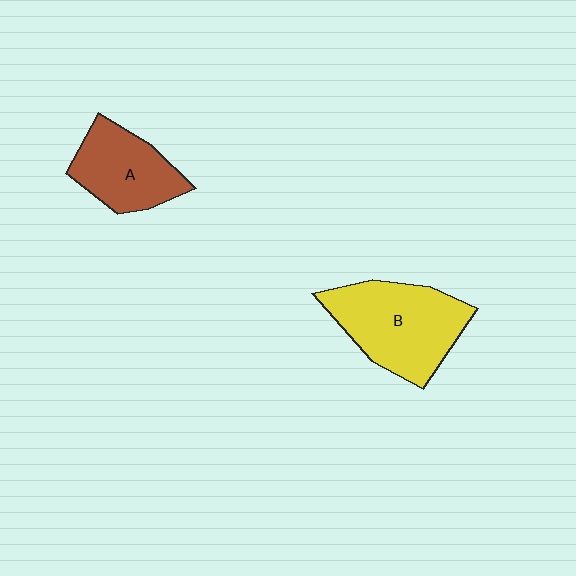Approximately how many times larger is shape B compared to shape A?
Approximately 1.4 times.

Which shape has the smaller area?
Shape A (brown).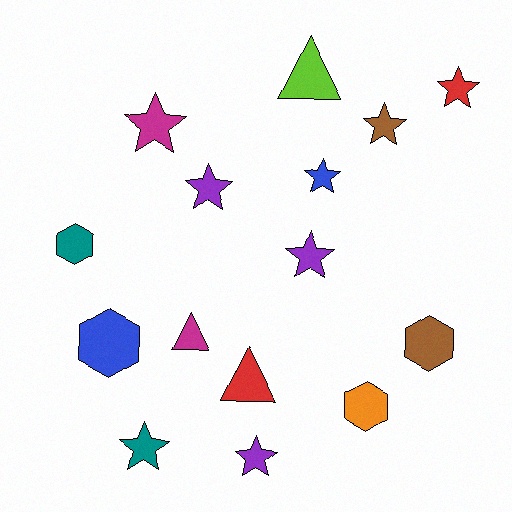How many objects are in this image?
There are 15 objects.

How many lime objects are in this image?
There is 1 lime object.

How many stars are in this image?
There are 8 stars.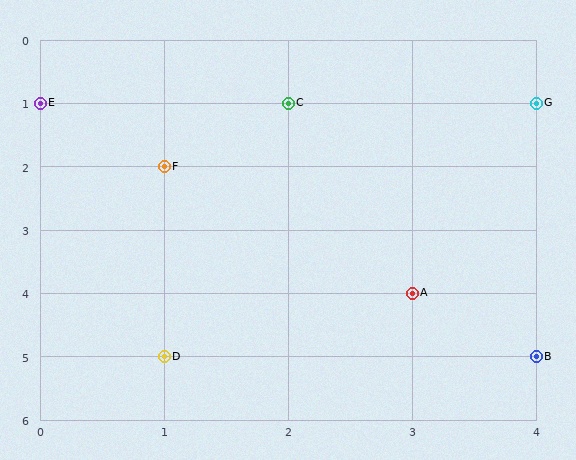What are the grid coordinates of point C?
Point C is at grid coordinates (2, 1).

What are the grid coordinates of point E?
Point E is at grid coordinates (0, 1).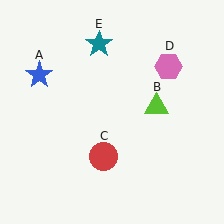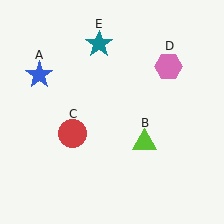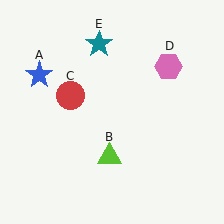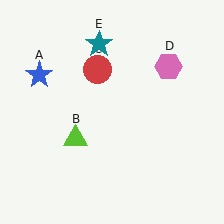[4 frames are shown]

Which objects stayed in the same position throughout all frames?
Blue star (object A) and pink hexagon (object D) and teal star (object E) remained stationary.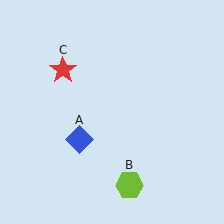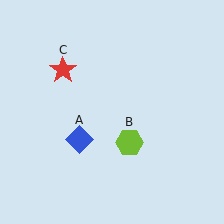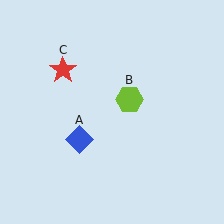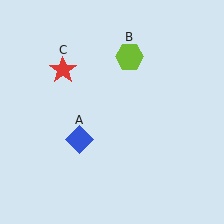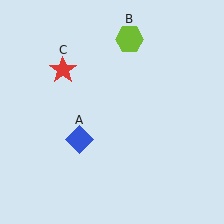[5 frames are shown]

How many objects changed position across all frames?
1 object changed position: lime hexagon (object B).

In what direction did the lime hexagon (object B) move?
The lime hexagon (object B) moved up.